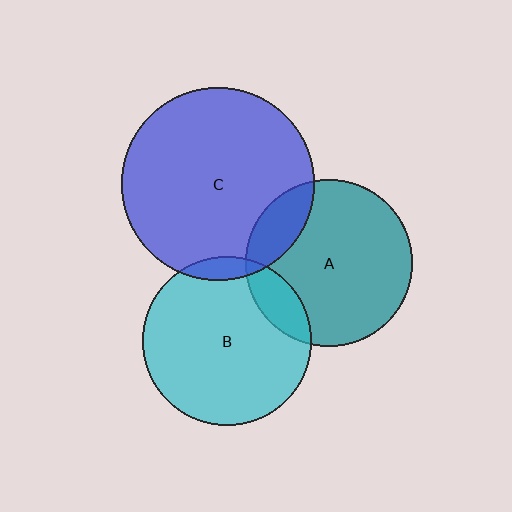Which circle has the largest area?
Circle C (blue).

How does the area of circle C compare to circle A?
Approximately 1.3 times.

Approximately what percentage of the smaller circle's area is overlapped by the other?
Approximately 15%.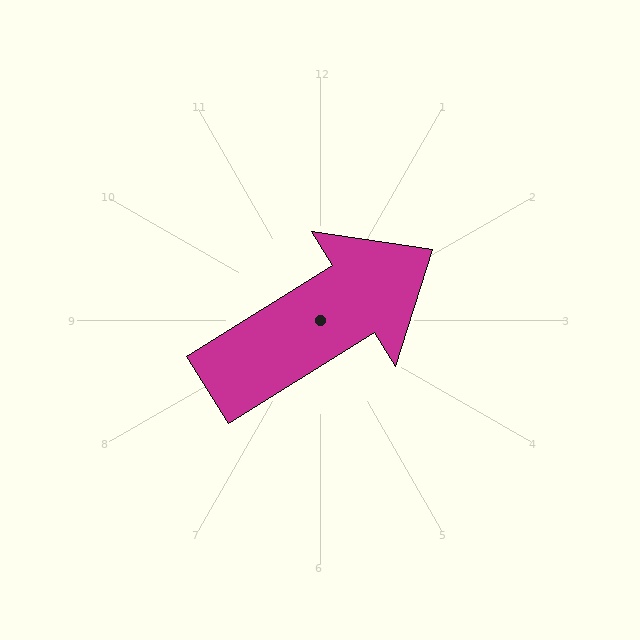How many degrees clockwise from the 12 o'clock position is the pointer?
Approximately 58 degrees.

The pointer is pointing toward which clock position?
Roughly 2 o'clock.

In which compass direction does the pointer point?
Northeast.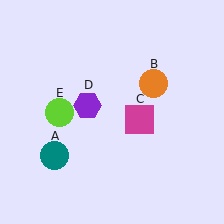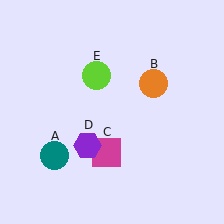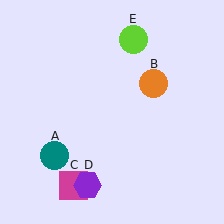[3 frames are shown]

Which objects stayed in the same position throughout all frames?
Teal circle (object A) and orange circle (object B) remained stationary.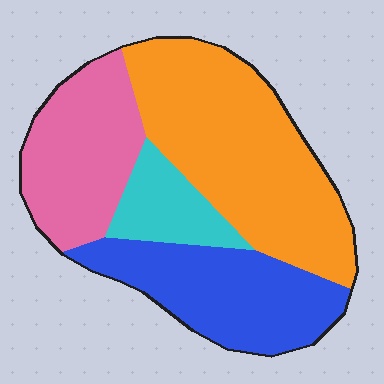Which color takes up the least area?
Cyan, at roughly 10%.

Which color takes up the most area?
Orange, at roughly 40%.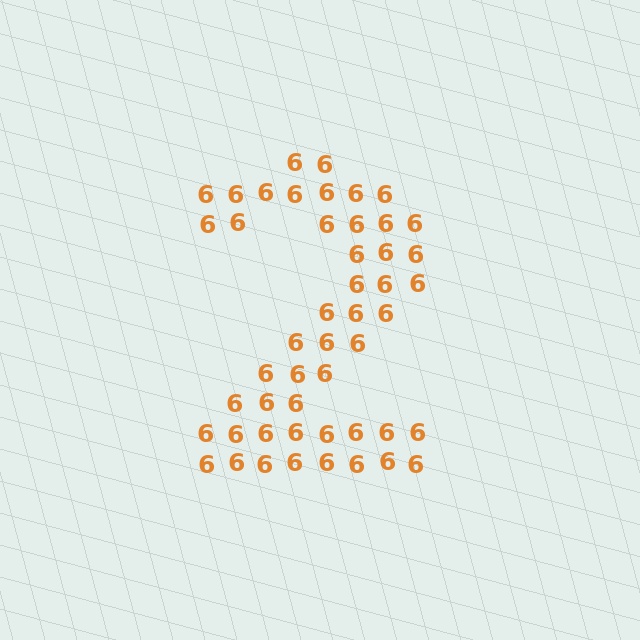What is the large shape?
The large shape is the digit 2.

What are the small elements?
The small elements are digit 6's.